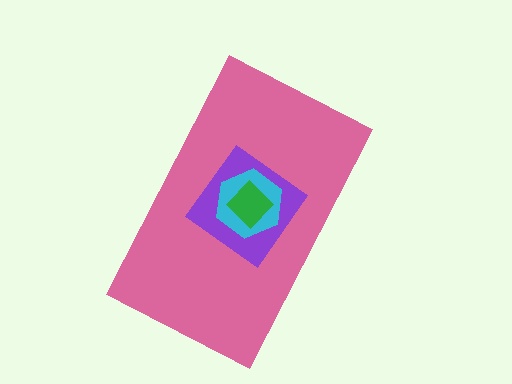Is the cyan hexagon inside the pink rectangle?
Yes.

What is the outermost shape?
The pink rectangle.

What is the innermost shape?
The green diamond.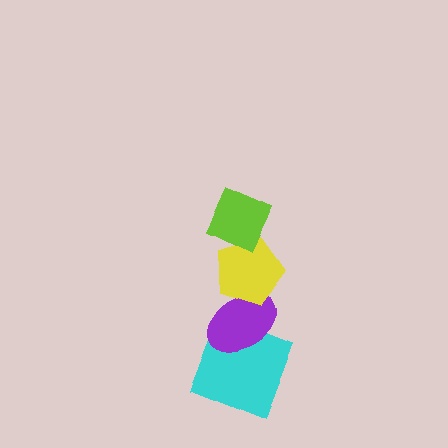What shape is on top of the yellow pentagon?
The lime diamond is on top of the yellow pentagon.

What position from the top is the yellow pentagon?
The yellow pentagon is 2nd from the top.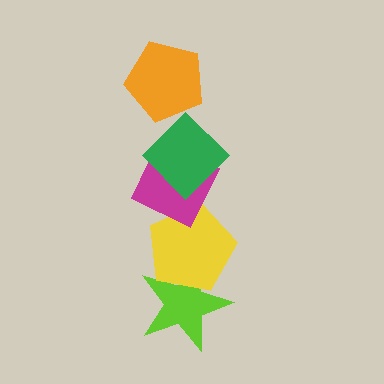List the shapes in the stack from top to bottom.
From top to bottom: the orange pentagon, the green diamond, the magenta diamond, the yellow pentagon, the lime star.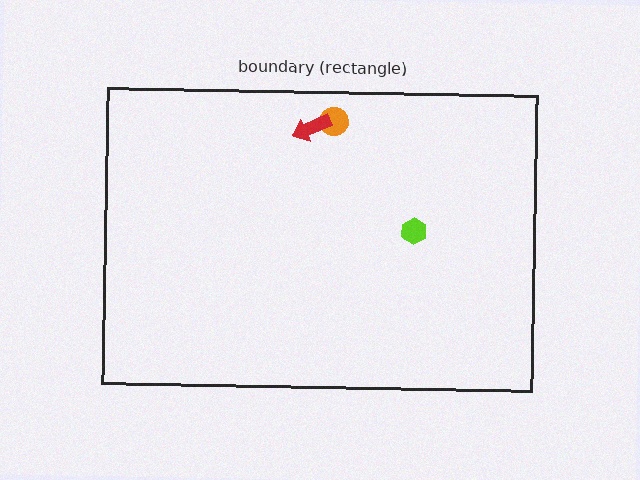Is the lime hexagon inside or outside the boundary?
Inside.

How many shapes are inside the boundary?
3 inside, 0 outside.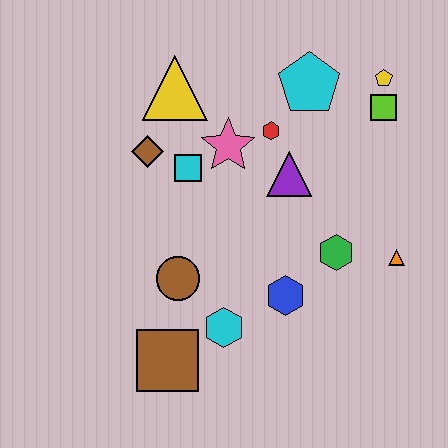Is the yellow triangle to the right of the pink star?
No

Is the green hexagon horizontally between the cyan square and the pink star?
No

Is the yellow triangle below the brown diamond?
No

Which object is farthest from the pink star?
The brown square is farthest from the pink star.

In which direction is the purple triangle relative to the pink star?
The purple triangle is to the right of the pink star.